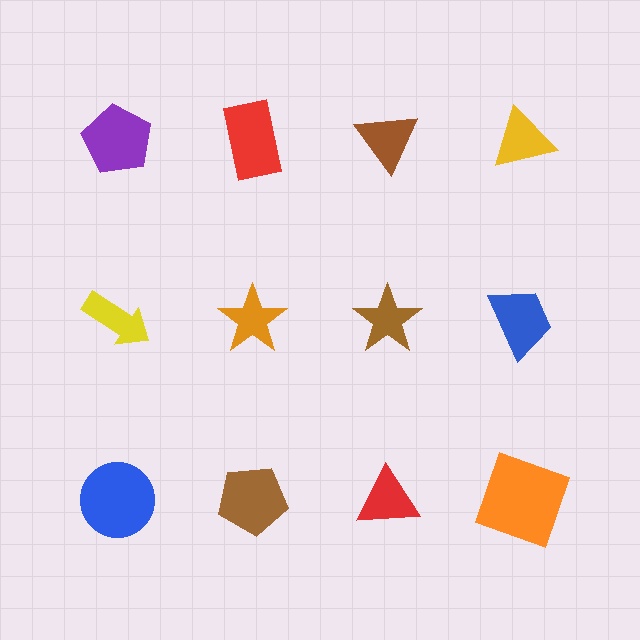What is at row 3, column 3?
A red triangle.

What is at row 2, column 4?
A blue trapezoid.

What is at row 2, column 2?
An orange star.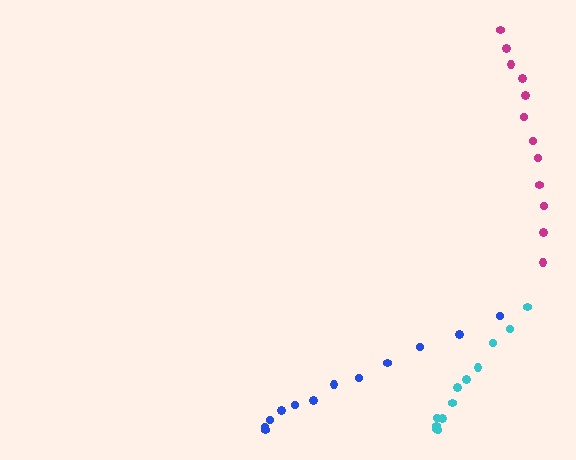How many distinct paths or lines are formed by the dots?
There are 3 distinct paths.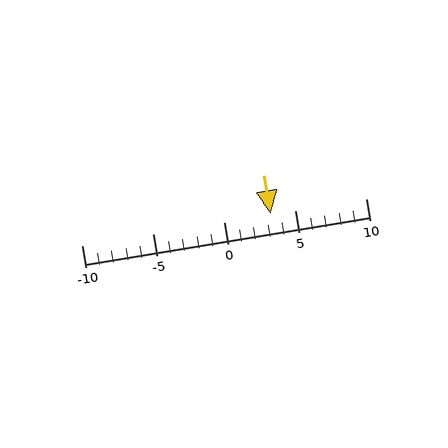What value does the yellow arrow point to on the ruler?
The yellow arrow points to approximately 3.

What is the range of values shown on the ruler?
The ruler shows values from -10 to 10.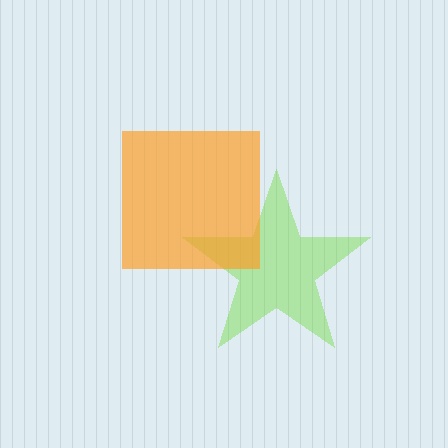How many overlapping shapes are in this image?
There are 2 overlapping shapes in the image.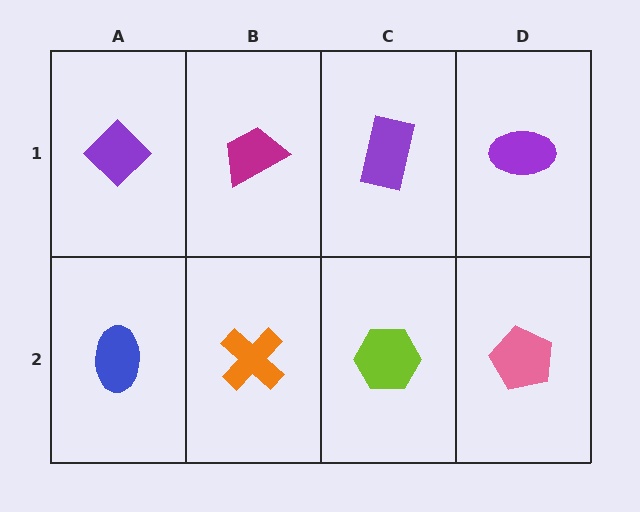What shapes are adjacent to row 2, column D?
A purple ellipse (row 1, column D), a lime hexagon (row 2, column C).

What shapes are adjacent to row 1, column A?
A blue ellipse (row 2, column A), a magenta trapezoid (row 1, column B).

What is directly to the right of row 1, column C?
A purple ellipse.